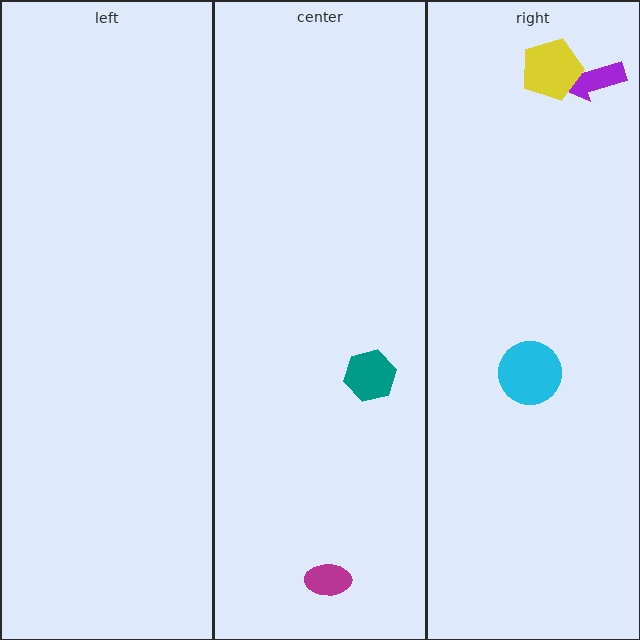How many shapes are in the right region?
3.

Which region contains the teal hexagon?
The center region.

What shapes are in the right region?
The cyan circle, the purple arrow, the yellow pentagon.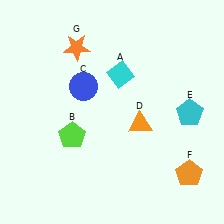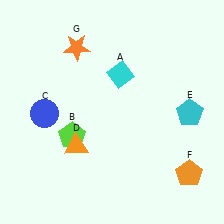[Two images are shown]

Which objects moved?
The objects that moved are: the blue circle (C), the orange triangle (D).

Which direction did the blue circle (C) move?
The blue circle (C) moved left.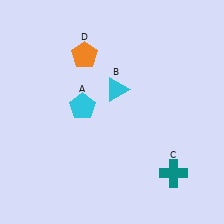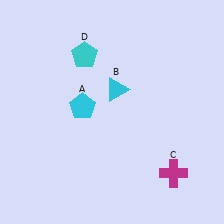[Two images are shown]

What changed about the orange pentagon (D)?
In Image 1, D is orange. In Image 2, it changed to cyan.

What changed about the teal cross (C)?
In Image 1, C is teal. In Image 2, it changed to magenta.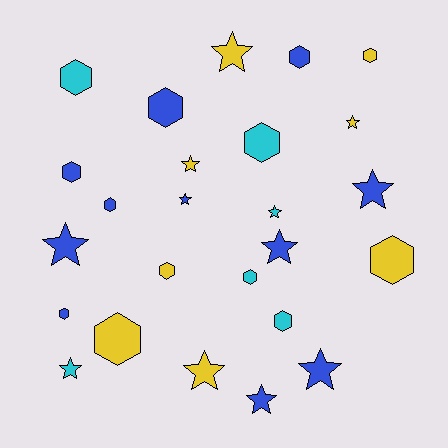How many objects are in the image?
There are 25 objects.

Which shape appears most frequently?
Hexagon, with 13 objects.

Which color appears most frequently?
Blue, with 11 objects.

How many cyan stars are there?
There are 2 cyan stars.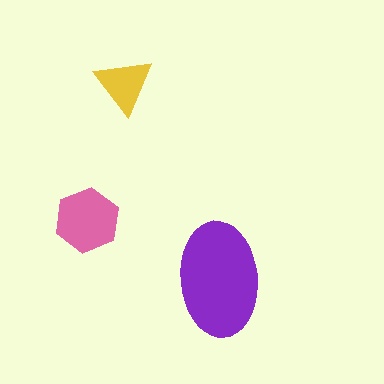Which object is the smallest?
The yellow triangle.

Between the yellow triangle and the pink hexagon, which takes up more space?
The pink hexagon.